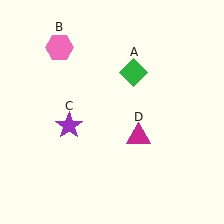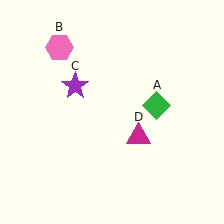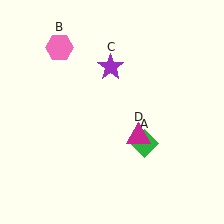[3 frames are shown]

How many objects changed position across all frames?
2 objects changed position: green diamond (object A), purple star (object C).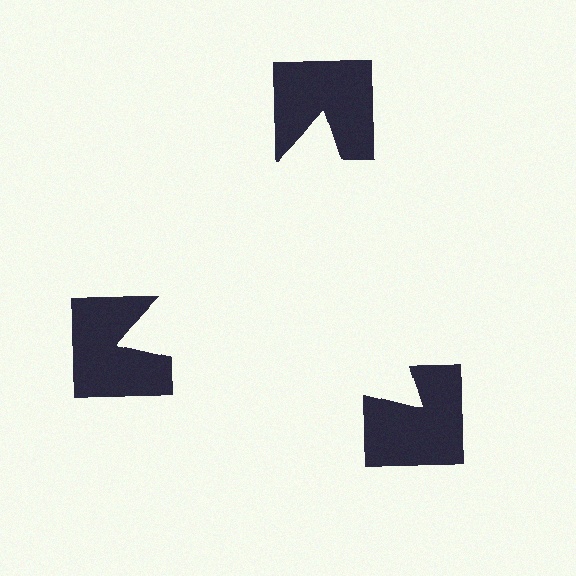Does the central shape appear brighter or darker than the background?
It typically appears slightly brighter than the background, even though no actual brightness change is drawn.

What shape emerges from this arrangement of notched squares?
An illusory triangle — its edges are inferred from the aligned wedge cuts in the notched squares, not physically drawn.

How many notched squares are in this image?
There are 3 — one at each vertex of the illusory triangle.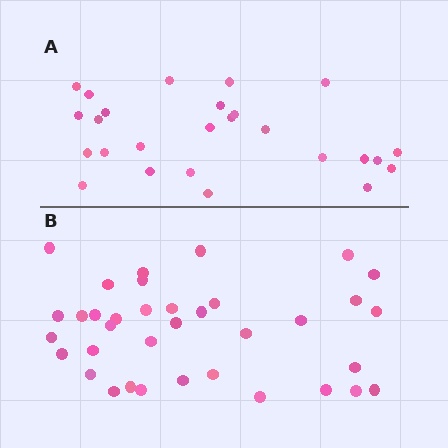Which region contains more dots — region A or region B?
Region B (the bottom region) has more dots.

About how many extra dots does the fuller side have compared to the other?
Region B has roughly 10 or so more dots than region A.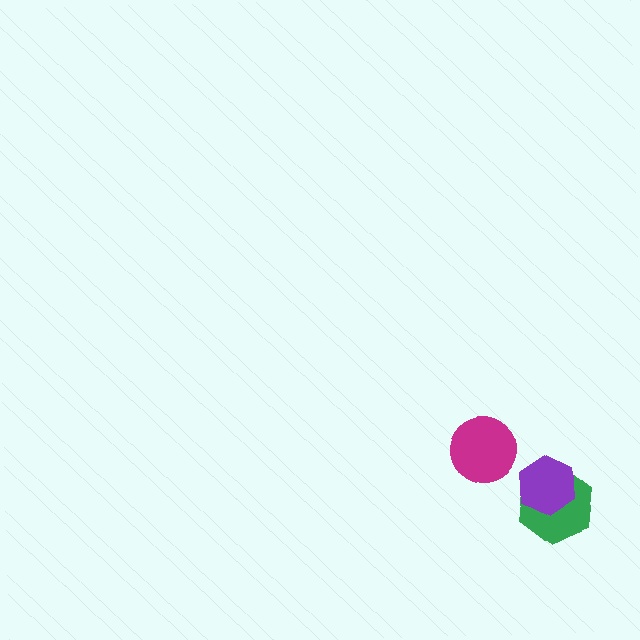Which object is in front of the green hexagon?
The purple hexagon is in front of the green hexagon.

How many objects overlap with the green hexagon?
1 object overlaps with the green hexagon.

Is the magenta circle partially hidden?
No, no other shape covers it.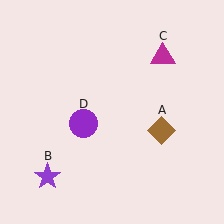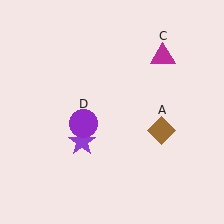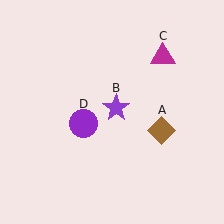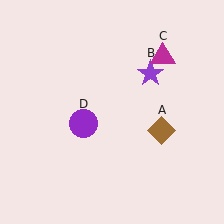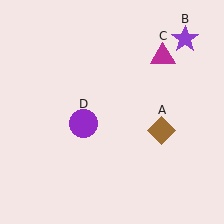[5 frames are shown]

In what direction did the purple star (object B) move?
The purple star (object B) moved up and to the right.